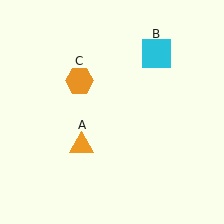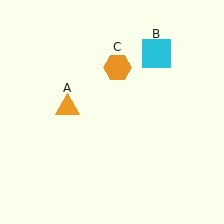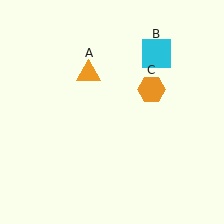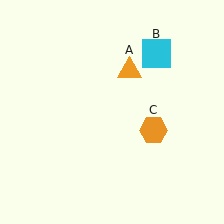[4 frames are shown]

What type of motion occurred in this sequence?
The orange triangle (object A), orange hexagon (object C) rotated clockwise around the center of the scene.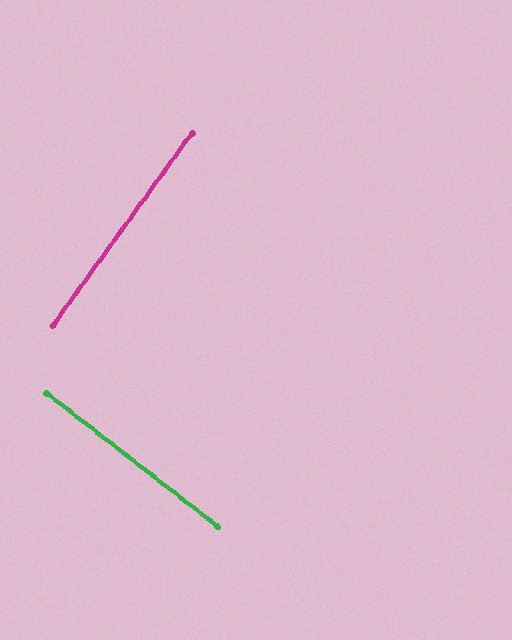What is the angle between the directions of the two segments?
Approximately 88 degrees.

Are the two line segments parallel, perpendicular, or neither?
Perpendicular — they meet at approximately 88°.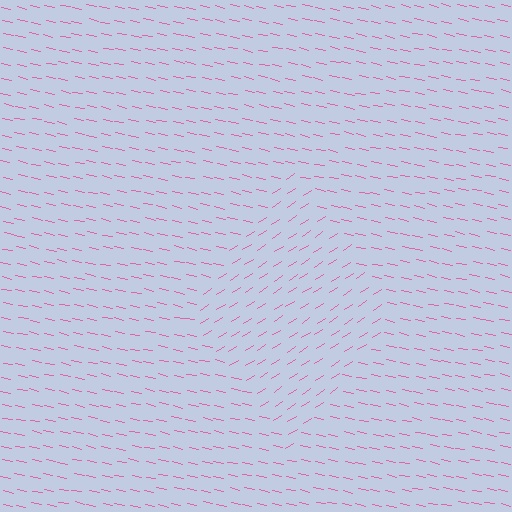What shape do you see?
I see a diamond.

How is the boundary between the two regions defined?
The boundary is defined purely by a change in line orientation (approximately 45 degrees difference). All lines are the same color and thickness.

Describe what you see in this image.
The image is filled with small pink line segments. A diamond region in the image has lines oriented differently from the surrounding lines, creating a visible texture boundary.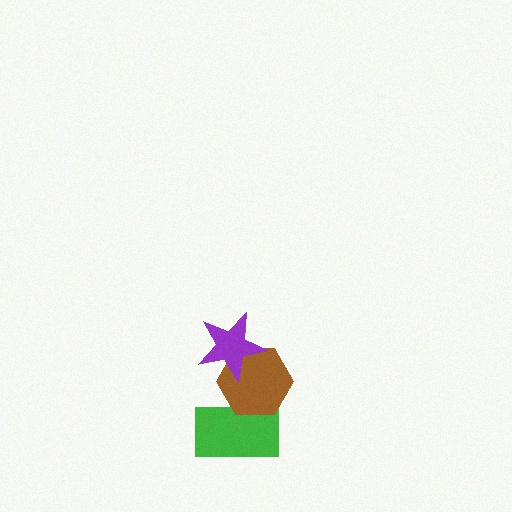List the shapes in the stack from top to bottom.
From top to bottom: the purple star, the brown hexagon, the green rectangle.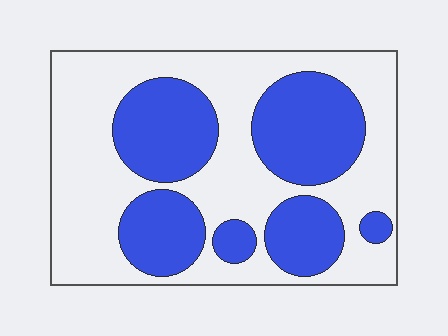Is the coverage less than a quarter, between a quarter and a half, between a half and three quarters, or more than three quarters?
Between a quarter and a half.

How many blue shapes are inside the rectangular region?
6.